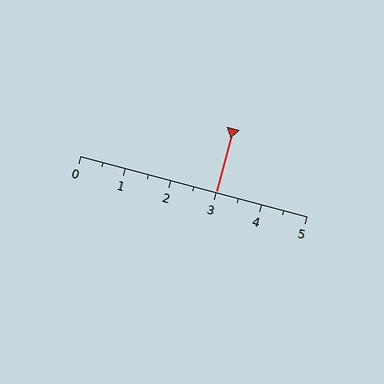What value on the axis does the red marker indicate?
The marker indicates approximately 3.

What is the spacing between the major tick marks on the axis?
The major ticks are spaced 1 apart.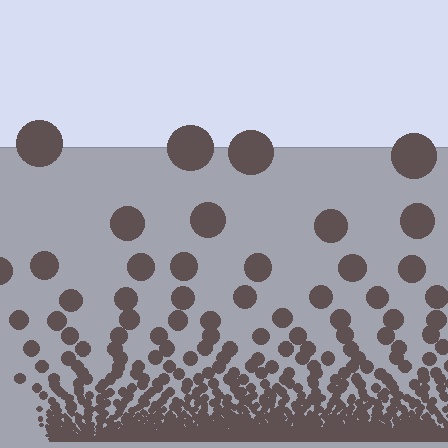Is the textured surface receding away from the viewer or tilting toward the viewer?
The surface appears to tilt toward the viewer. Texture elements get larger and sparser toward the top.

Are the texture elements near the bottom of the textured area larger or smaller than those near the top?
Smaller. The gradient is inverted — elements near the bottom are smaller and denser.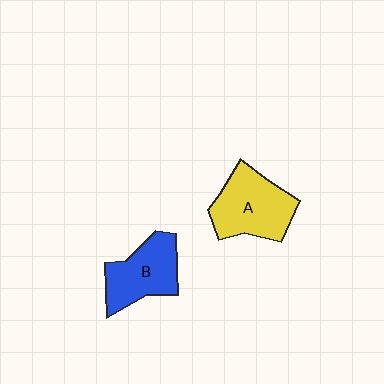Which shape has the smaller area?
Shape B (blue).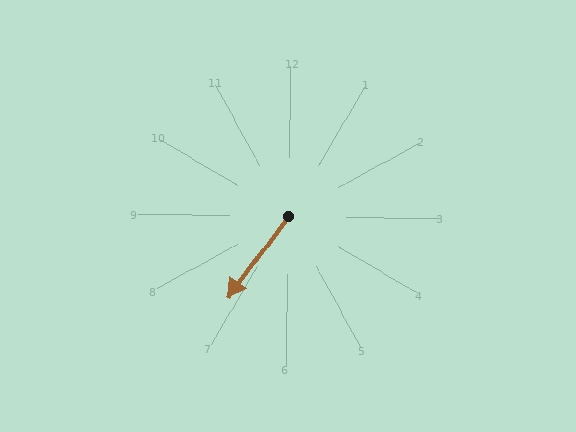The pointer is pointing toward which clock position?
Roughly 7 o'clock.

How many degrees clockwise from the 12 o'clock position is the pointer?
Approximately 216 degrees.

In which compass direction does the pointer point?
Southwest.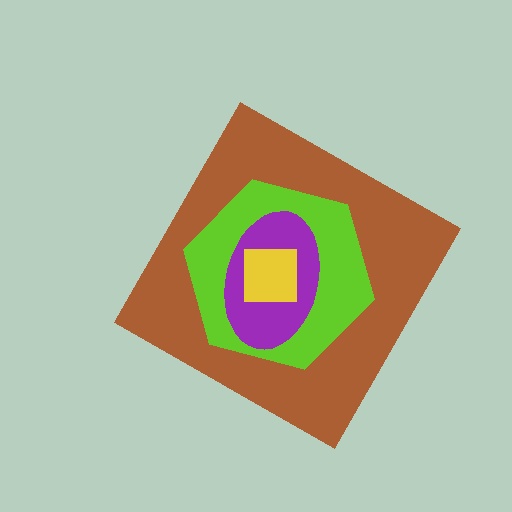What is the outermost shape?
The brown diamond.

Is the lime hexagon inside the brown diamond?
Yes.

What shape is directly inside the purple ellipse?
The yellow square.